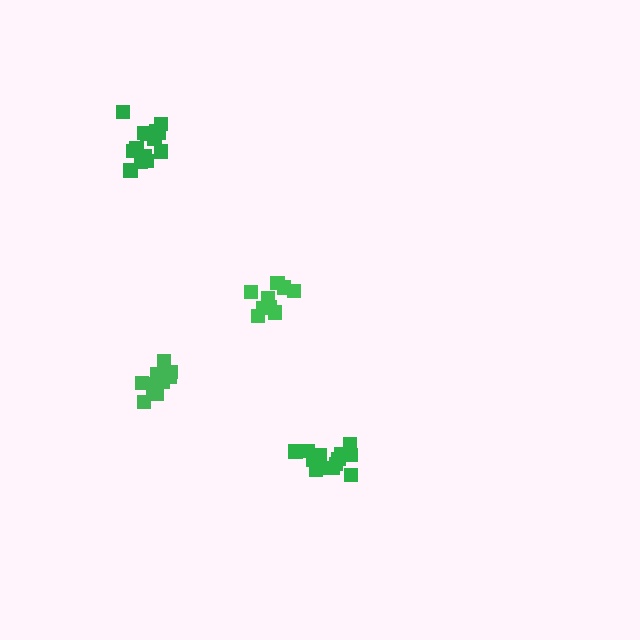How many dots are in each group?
Group 1: 9 dots, Group 2: 14 dots, Group 3: 14 dots, Group 4: 10 dots (47 total).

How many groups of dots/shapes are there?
There are 4 groups.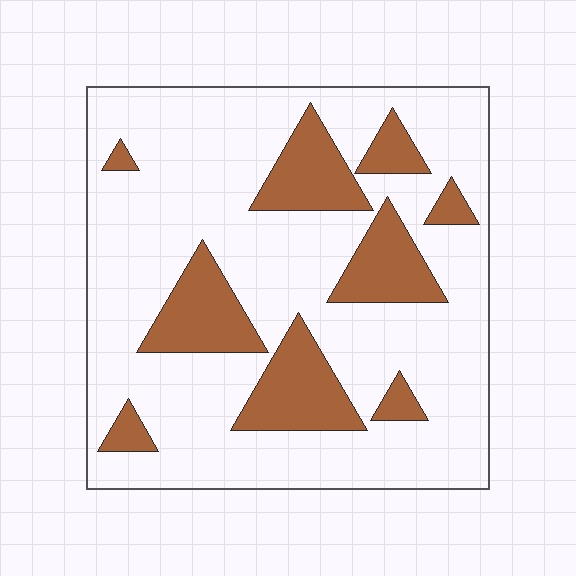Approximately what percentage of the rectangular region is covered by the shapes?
Approximately 25%.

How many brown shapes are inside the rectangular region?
9.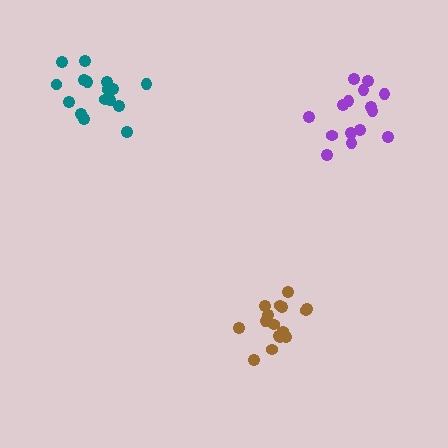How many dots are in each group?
Group 1: 15 dots, Group 2: 17 dots, Group 3: 17 dots (49 total).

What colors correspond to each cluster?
The clusters are colored: purple, brown, teal.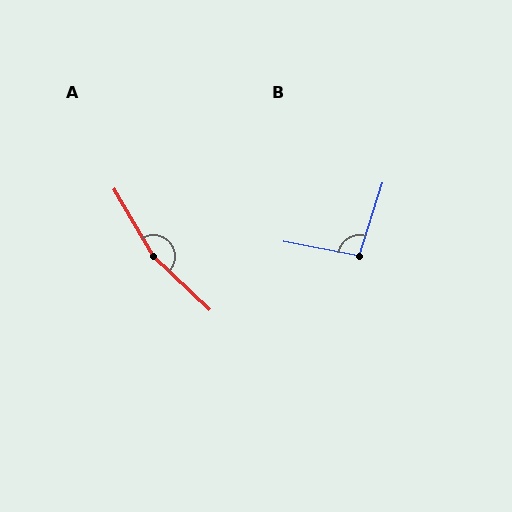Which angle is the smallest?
B, at approximately 97 degrees.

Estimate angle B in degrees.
Approximately 97 degrees.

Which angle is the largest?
A, at approximately 164 degrees.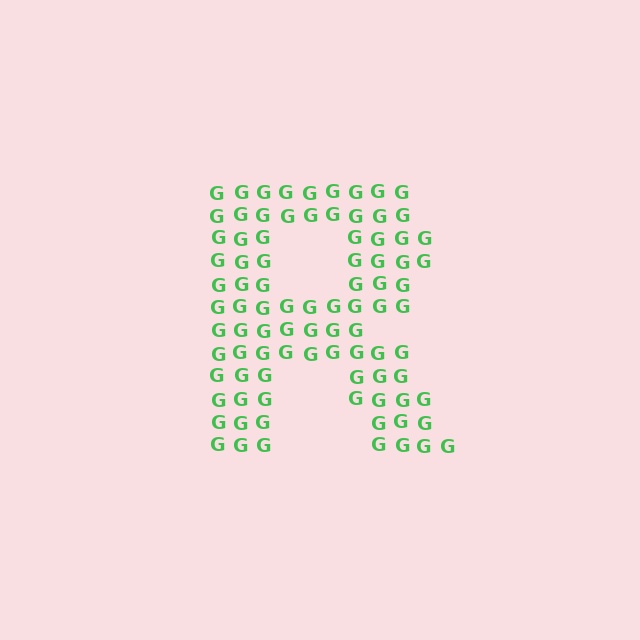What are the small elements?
The small elements are letter G's.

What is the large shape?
The large shape is the letter R.